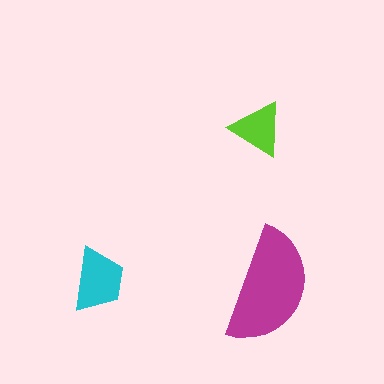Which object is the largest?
The magenta semicircle.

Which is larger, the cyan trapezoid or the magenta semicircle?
The magenta semicircle.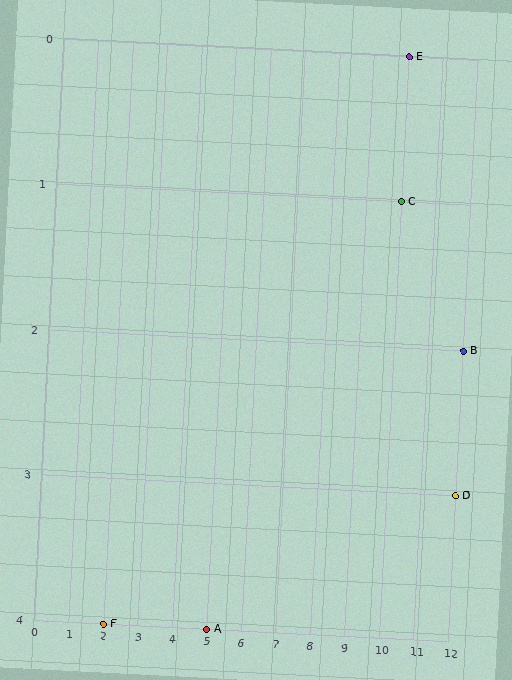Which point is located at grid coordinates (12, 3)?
Point D is at (12, 3).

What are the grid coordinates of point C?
Point C is at grid coordinates (10, 1).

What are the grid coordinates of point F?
Point F is at grid coordinates (2, 4).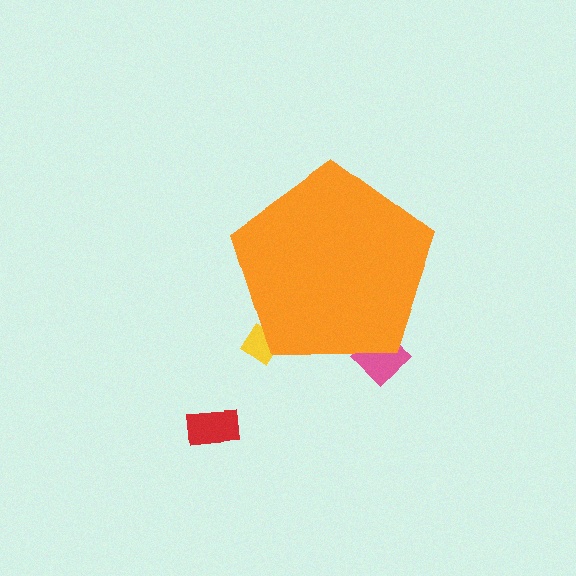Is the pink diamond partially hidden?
Yes, the pink diamond is partially hidden behind the orange pentagon.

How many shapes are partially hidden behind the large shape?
2 shapes are partially hidden.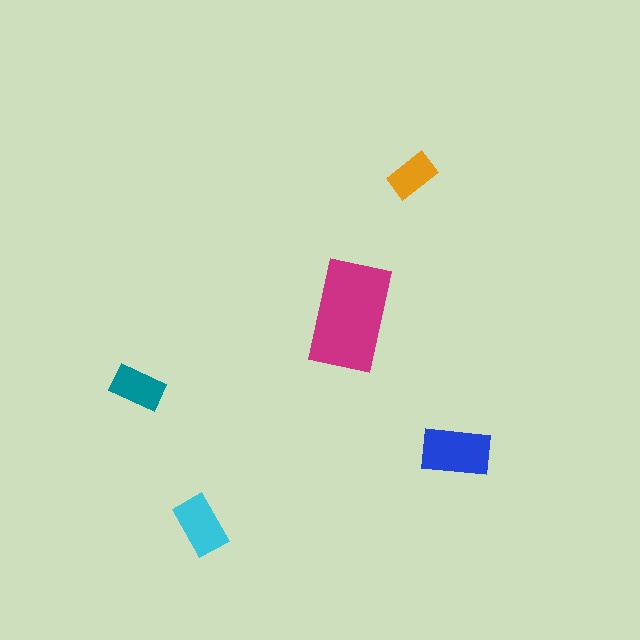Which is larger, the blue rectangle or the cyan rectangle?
The blue one.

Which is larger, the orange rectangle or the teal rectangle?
The teal one.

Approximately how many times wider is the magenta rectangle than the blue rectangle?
About 1.5 times wider.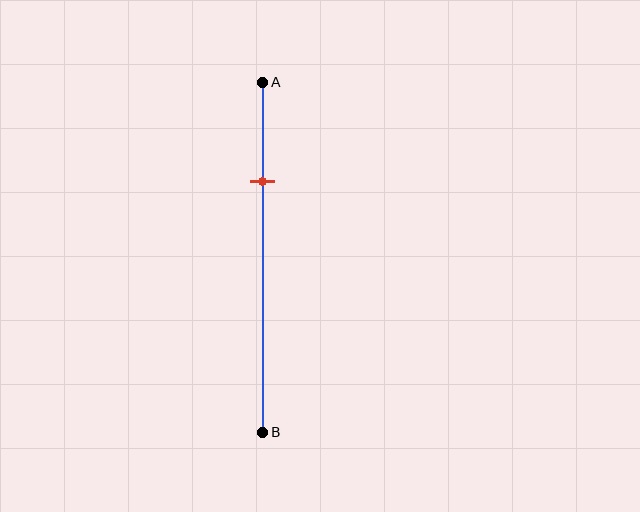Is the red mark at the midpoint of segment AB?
No, the mark is at about 30% from A, not at the 50% midpoint.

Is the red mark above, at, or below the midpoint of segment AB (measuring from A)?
The red mark is above the midpoint of segment AB.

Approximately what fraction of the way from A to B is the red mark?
The red mark is approximately 30% of the way from A to B.